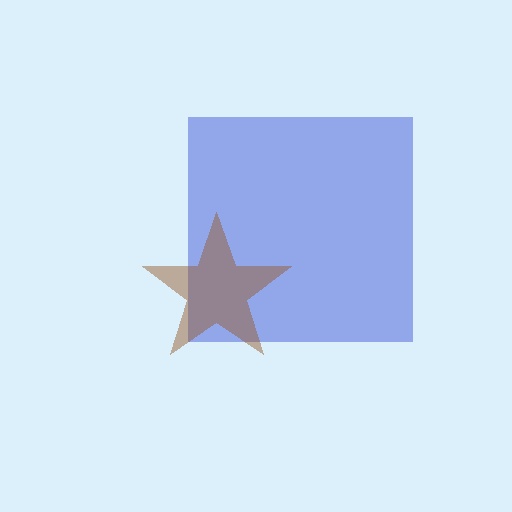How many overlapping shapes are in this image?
There are 2 overlapping shapes in the image.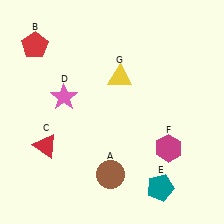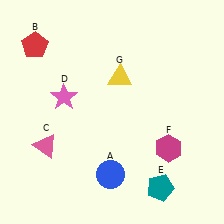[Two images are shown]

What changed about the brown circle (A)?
In Image 1, A is brown. In Image 2, it changed to blue.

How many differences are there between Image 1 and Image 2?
There are 2 differences between the two images.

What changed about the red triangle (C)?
In Image 1, C is red. In Image 2, it changed to pink.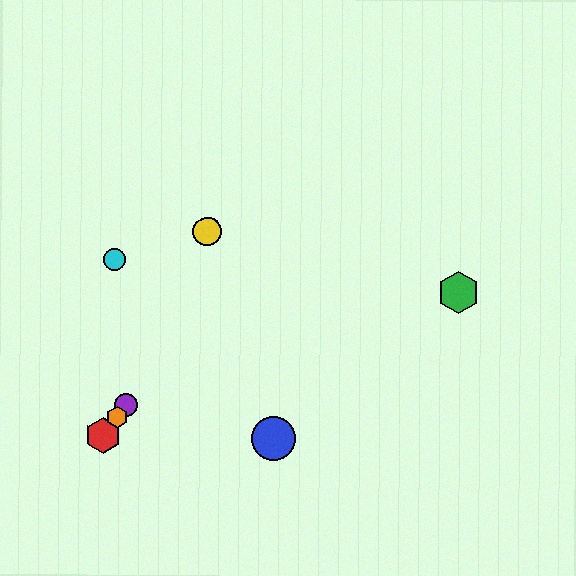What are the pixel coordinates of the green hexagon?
The green hexagon is at (458, 293).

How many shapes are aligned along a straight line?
3 shapes (the red hexagon, the purple circle, the orange hexagon) are aligned along a straight line.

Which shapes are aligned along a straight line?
The red hexagon, the purple circle, the orange hexagon are aligned along a straight line.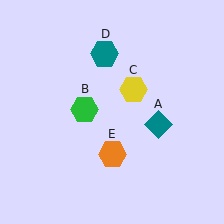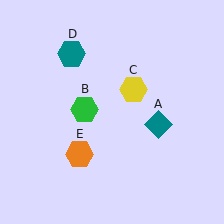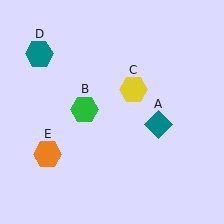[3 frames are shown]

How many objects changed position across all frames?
2 objects changed position: teal hexagon (object D), orange hexagon (object E).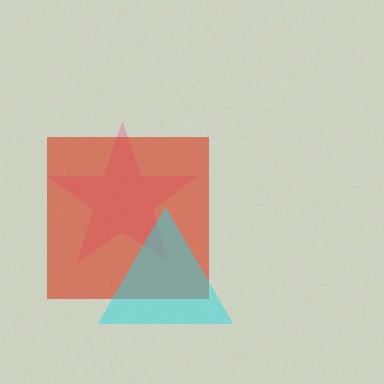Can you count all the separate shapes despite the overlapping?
Yes, there are 3 separate shapes.